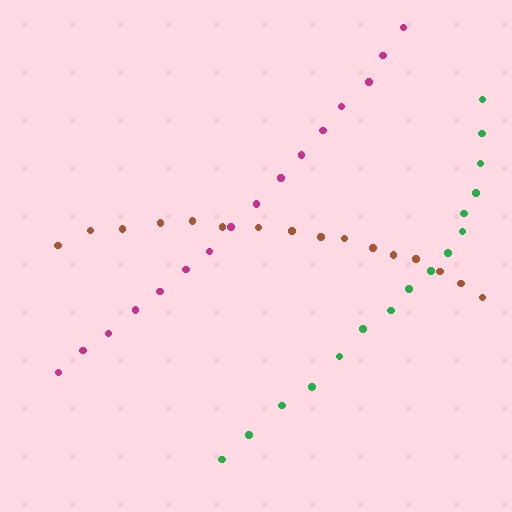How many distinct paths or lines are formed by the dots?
There are 3 distinct paths.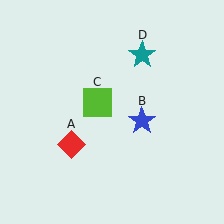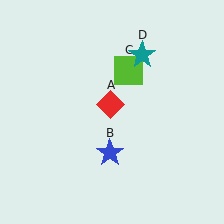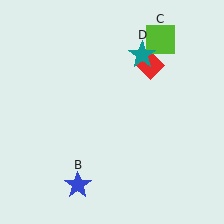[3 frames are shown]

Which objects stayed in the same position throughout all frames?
Teal star (object D) remained stationary.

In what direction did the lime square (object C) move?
The lime square (object C) moved up and to the right.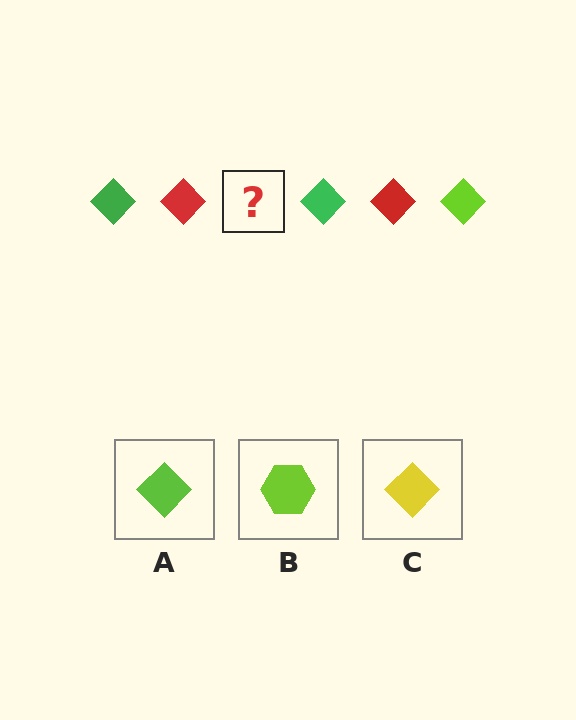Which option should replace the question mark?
Option A.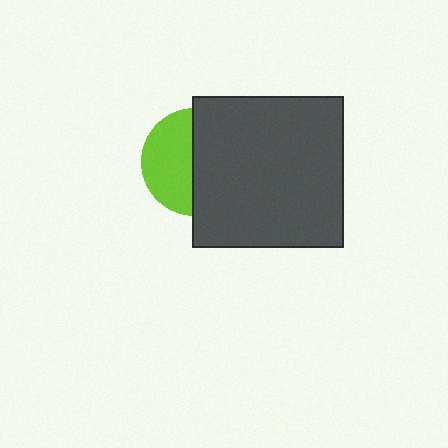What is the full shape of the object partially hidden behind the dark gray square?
The partially hidden object is a lime circle.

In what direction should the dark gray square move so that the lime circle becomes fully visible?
The dark gray square should move right. That is the shortest direction to clear the overlap and leave the lime circle fully visible.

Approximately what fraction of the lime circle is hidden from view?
Roughly 54% of the lime circle is hidden behind the dark gray square.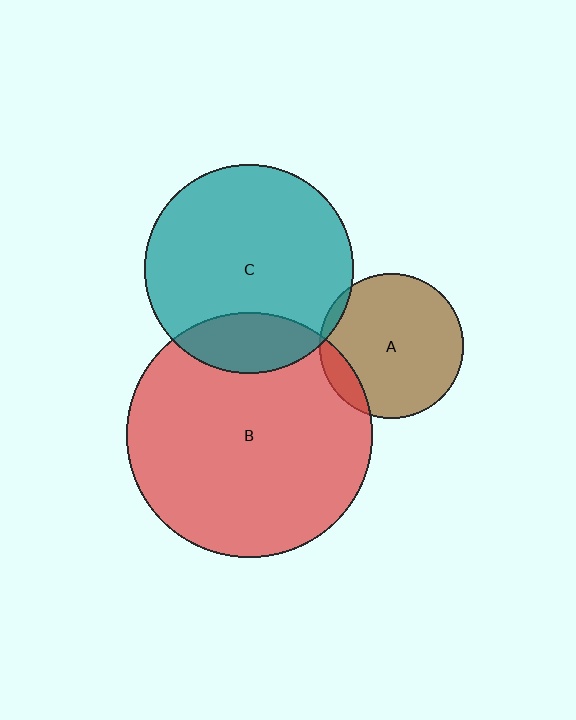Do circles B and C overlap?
Yes.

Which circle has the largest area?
Circle B (red).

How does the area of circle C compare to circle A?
Approximately 2.1 times.